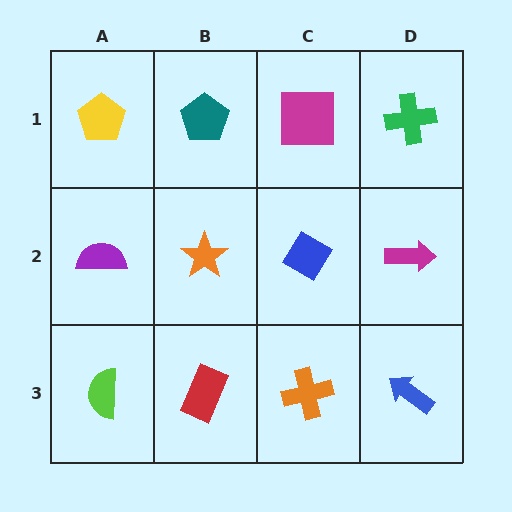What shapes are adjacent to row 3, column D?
A magenta arrow (row 2, column D), an orange cross (row 3, column C).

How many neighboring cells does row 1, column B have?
3.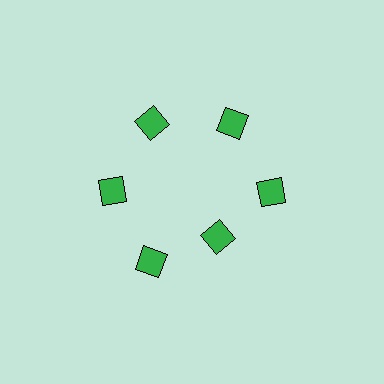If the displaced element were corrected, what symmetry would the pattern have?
It would have 6-fold rotational symmetry — the pattern would map onto itself every 60 degrees.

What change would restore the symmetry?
The symmetry would be restored by moving it outward, back onto the ring so that all 6 diamonds sit at equal angles and equal distance from the center.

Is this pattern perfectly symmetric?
No. The 6 green diamonds are arranged in a ring, but one element near the 5 o'clock position is pulled inward toward the center, breaking the 6-fold rotational symmetry.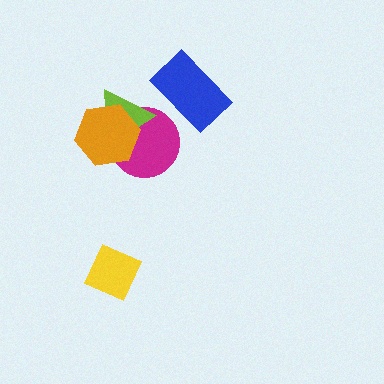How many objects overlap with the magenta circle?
2 objects overlap with the magenta circle.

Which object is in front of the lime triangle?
The orange hexagon is in front of the lime triangle.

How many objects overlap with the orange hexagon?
2 objects overlap with the orange hexagon.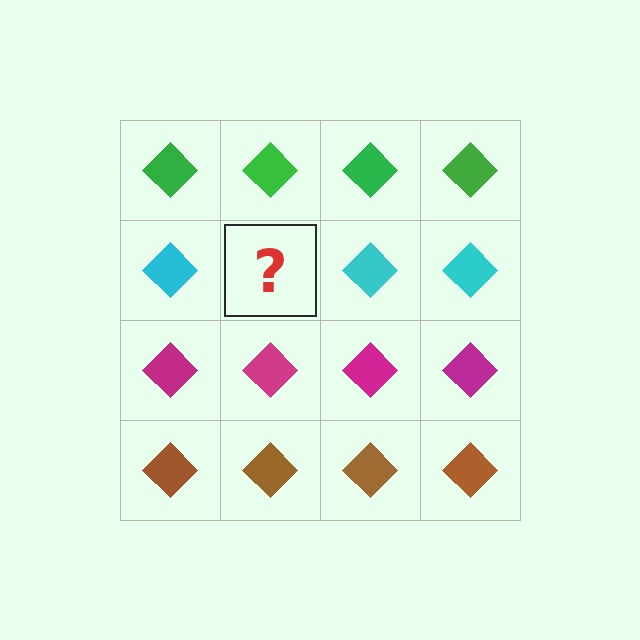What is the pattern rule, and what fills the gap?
The rule is that each row has a consistent color. The gap should be filled with a cyan diamond.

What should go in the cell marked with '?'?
The missing cell should contain a cyan diamond.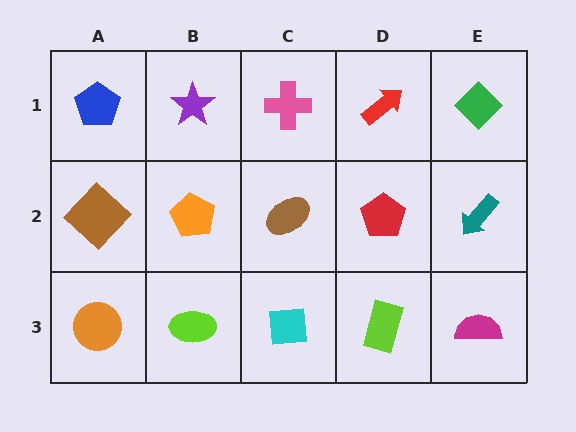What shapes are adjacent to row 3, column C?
A brown ellipse (row 2, column C), a lime ellipse (row 3, column B), a lime rectangle (row 3, column D).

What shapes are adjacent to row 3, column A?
A brown diamond (row 2, column A), a lime ellipse (row 3, column B).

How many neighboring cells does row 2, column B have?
4.